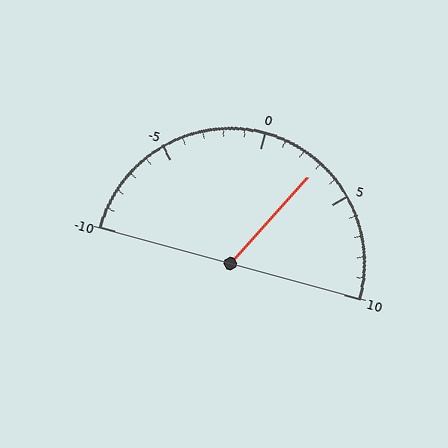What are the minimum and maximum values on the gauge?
The gauge ranges from -10 to 10.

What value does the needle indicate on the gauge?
The needle indicates approximately 3.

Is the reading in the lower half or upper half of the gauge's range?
The reading is in the upper half of the range (-10 to 10).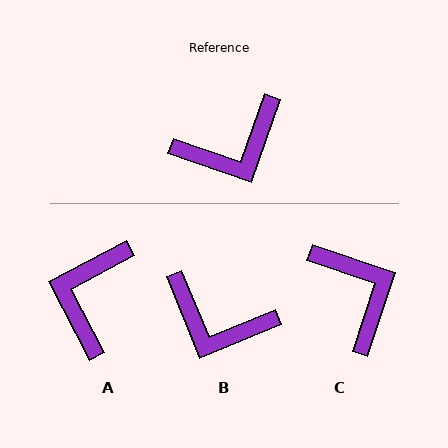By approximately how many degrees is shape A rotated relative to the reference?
Approximately 133 degrees clockwise.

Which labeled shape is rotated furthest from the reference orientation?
A, about 133 degrees away.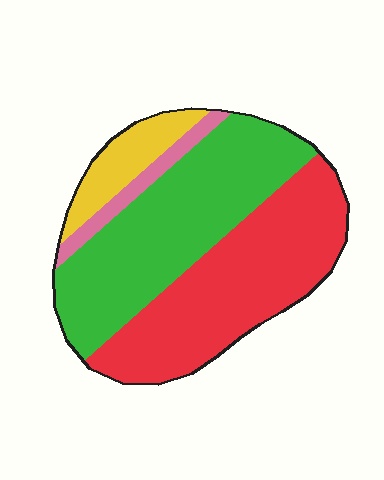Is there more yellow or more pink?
Yellow.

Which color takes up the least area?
Pink, at roughly 5%.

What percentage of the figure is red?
Red covers 42% of the figure.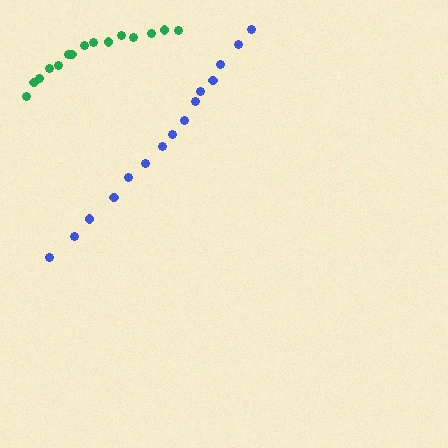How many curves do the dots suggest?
There are 2 distinct paths.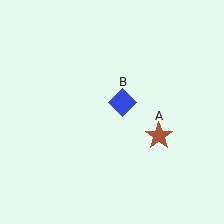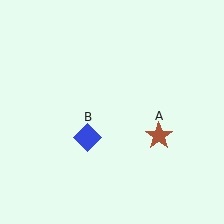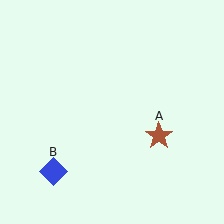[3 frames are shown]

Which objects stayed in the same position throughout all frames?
Brown star (object A) remained stationary.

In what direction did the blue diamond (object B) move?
The blue diamond (object B) moved down and to the left.